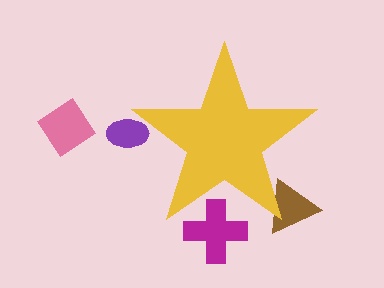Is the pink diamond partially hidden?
No, the pink diamond is fully visible.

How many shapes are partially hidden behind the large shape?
3 shapes are partially hidden.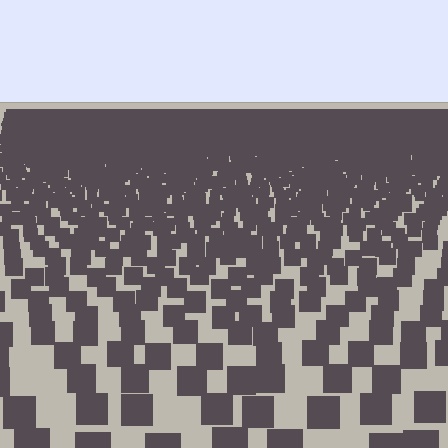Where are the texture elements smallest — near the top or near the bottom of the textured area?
Near the top.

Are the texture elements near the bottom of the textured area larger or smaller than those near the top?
Larger. Near the bottom, elements are closer to the viewer and appear at a bigger on-screen size.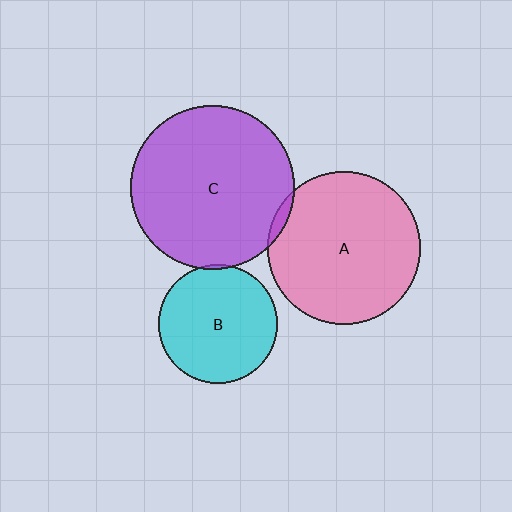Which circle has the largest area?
Circle C (purple).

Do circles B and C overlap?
Yes.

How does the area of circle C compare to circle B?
Approximately 1.9 times.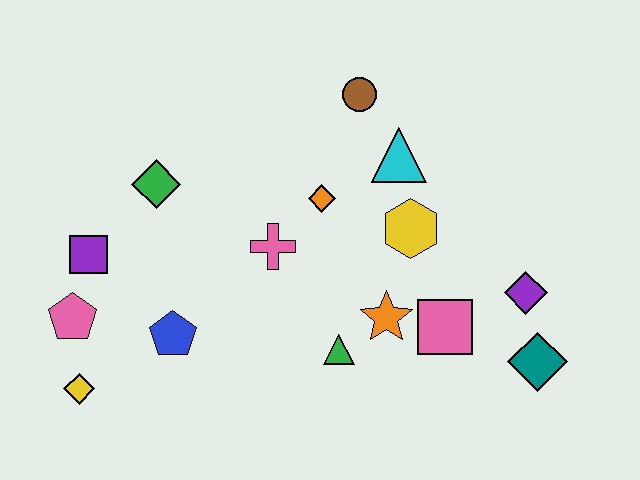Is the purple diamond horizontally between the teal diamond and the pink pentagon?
Yes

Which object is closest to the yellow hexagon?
The cyan triangle is closest to the yellow hexagon.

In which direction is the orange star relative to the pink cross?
The orange star is to the right of the pink cross.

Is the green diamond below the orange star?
No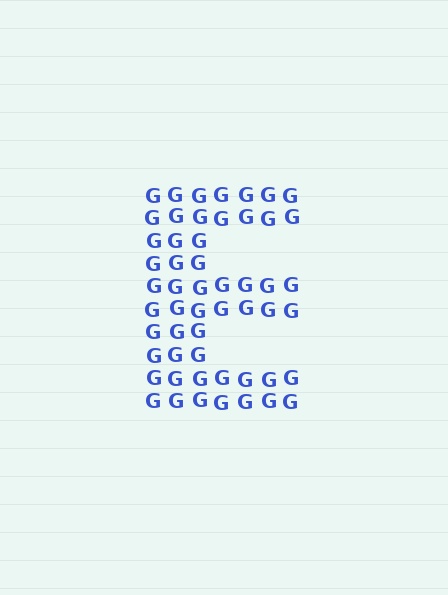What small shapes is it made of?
It is made of small letter G's.